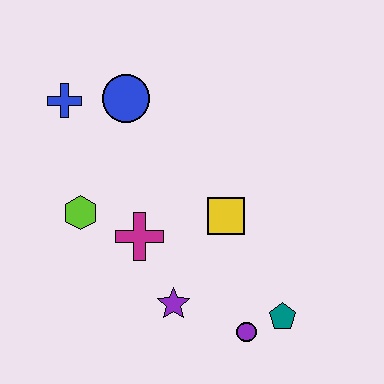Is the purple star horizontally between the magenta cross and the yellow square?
Yes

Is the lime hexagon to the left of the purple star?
Yes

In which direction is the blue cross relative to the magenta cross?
The blue cross is above the magenta cross.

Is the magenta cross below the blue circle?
Yes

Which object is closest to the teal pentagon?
The purple circle is closest to the teal pentagon.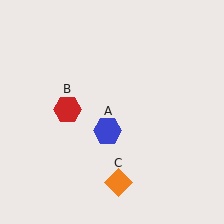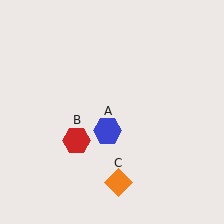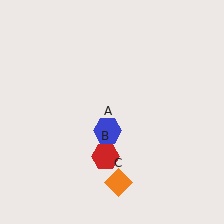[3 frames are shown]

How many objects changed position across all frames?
1 object changed position: red hexagon (object B).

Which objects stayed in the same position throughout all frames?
Blue hexagon (object A) and orange diamond (object C) remained stationary.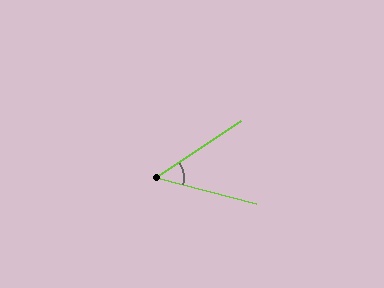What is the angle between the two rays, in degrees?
Approximately 48 degrees.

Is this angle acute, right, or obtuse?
It is acute.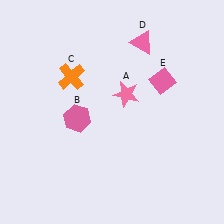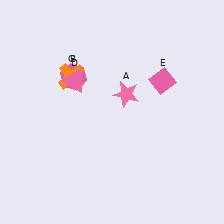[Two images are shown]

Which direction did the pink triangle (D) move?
The pink triangle (D) moved left.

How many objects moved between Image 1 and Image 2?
2 objects moved between the two images.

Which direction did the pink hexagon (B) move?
The pink hexagon (B) moved up.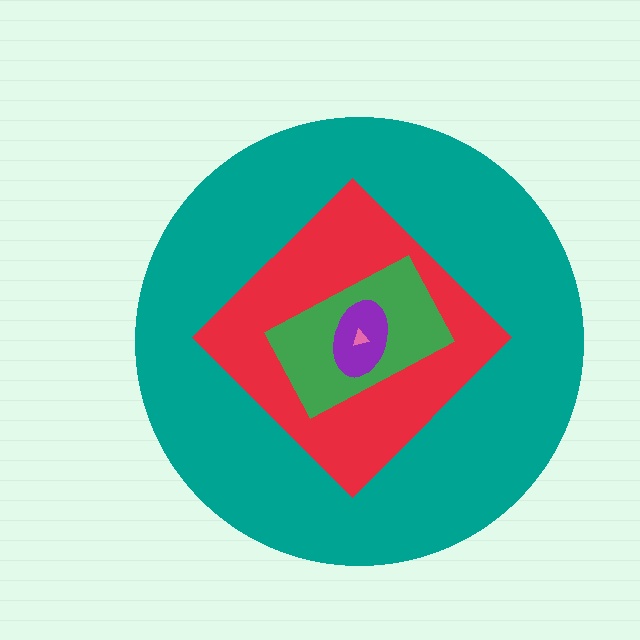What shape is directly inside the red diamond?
The green rectangle.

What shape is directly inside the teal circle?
The red diamond.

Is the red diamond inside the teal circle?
Yes.